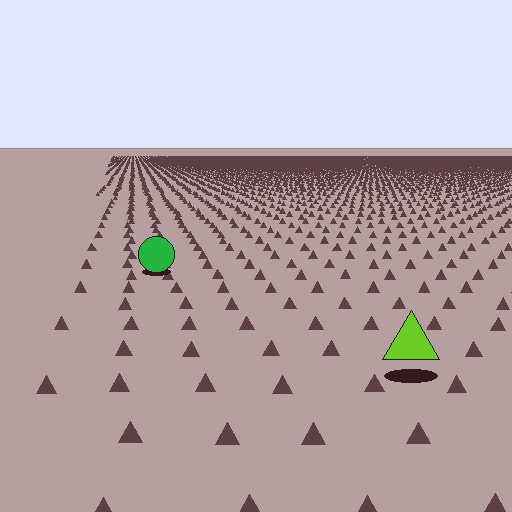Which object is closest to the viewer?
The lime triangle is closest. The texture marks near it are larger and more spread out.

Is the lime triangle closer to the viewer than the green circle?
Yes. The lime triangle is closer — you can tell from the texture gradient: the ground texture is coarser near it.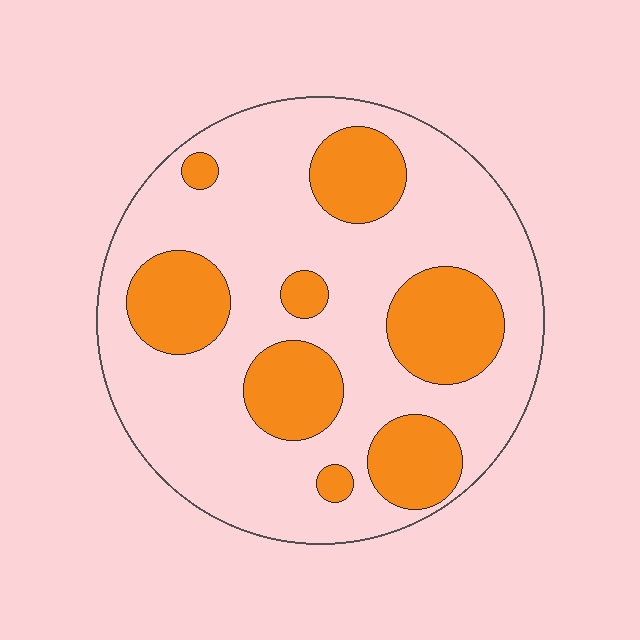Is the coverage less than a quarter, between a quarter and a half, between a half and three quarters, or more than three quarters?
Between a quarter and a half.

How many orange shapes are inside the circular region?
8.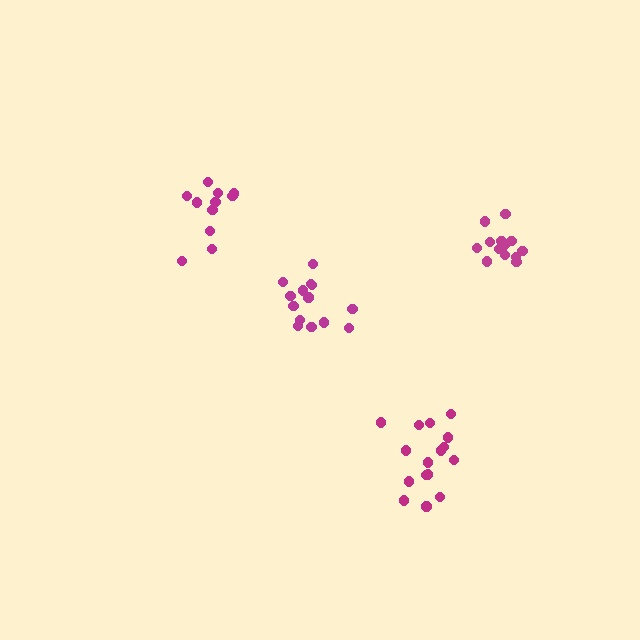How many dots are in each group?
Group 1: 14 dots, Group 2: 11 dots, Group 3: 14 dots, Group 4: 16 dots (55 total).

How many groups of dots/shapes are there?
There are 4 groups.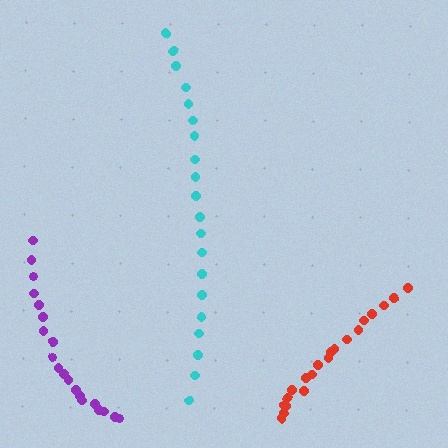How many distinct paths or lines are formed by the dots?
There are 3 distinct paths.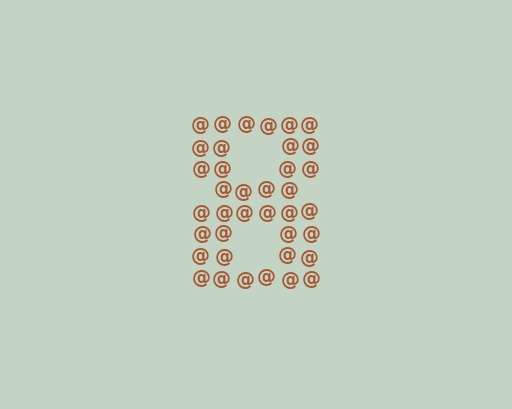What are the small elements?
The small elements are at signs.